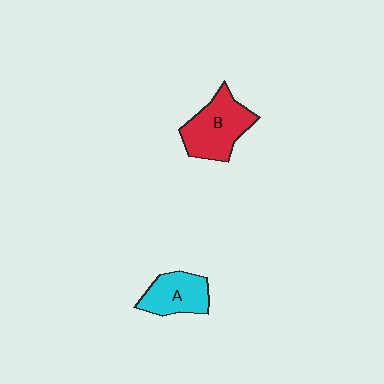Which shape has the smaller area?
Shape A (cyan).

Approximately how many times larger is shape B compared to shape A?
Approximately 1.4 times.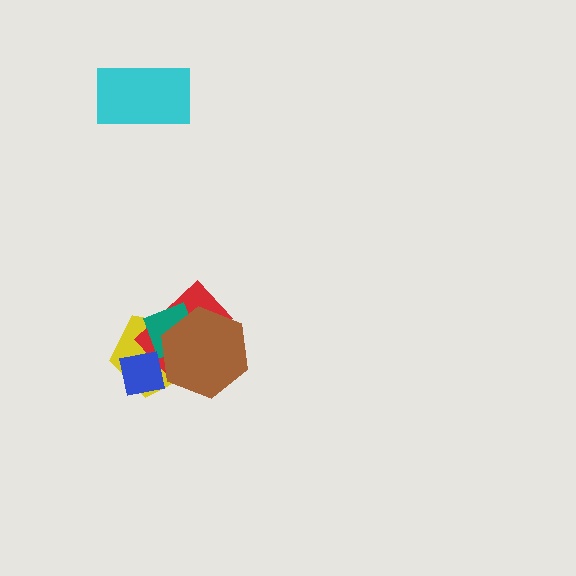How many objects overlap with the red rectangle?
4 objects overlap with the red rectangle.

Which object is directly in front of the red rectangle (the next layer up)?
The teal diamond is directly in front of the red rectangle.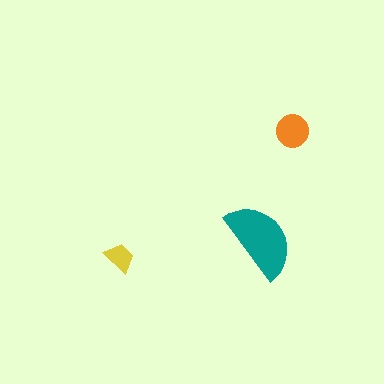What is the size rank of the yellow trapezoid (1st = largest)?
3rd.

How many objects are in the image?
There are 3 objects in the image.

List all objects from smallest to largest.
The yellow trapezoid, the orange circle, the teal semicircle.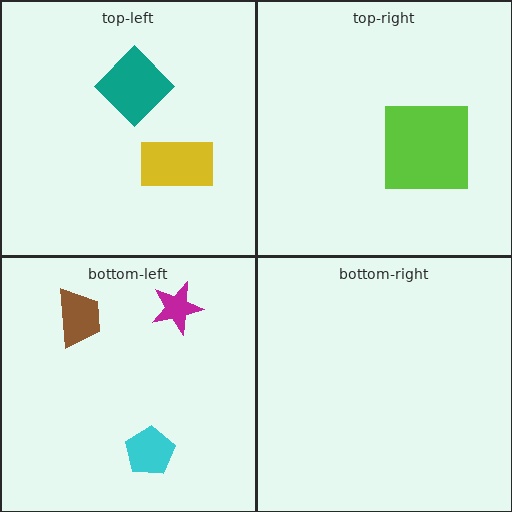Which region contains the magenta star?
The bottom-left region.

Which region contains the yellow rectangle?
The top-left region.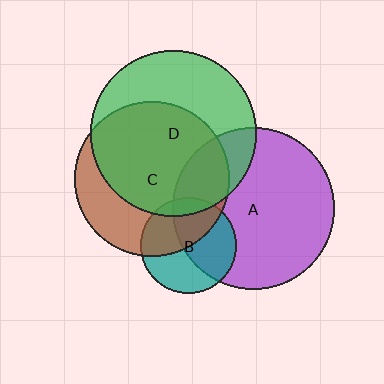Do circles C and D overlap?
Yes.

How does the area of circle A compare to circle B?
Approximately 2.9 times.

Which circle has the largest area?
Circle D (green).